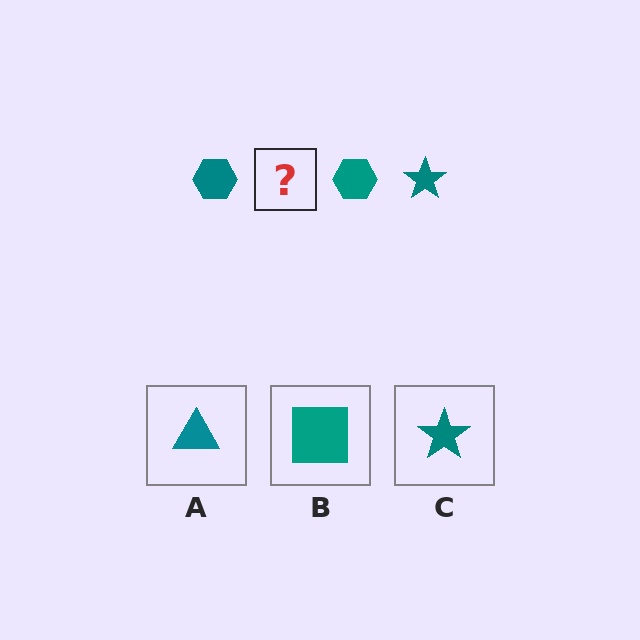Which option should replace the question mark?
Option C.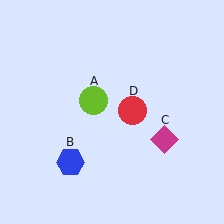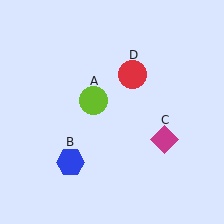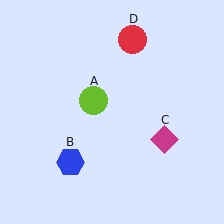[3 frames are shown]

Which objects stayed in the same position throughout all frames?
Lime circle (object A) and blue hexagon (object B) and magenta diamond (object C) remained stationary.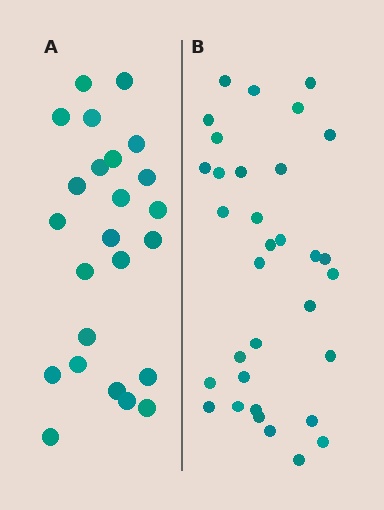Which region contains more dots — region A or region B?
Region B (the right region) has more dots.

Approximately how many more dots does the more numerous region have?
Region B has roughly 8 or so more dots than region A.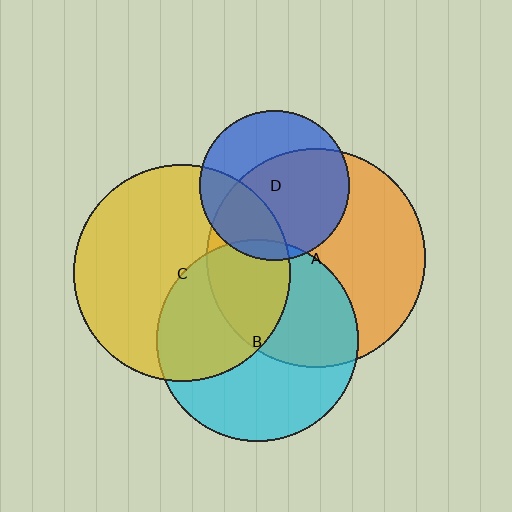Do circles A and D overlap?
Yes.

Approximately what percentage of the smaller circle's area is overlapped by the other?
Approximately 65%.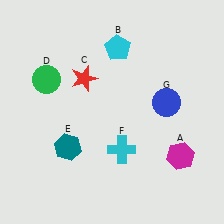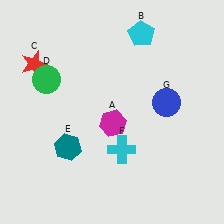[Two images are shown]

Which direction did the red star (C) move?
The red star (C) moved left.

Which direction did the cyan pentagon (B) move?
The cyan pentagon (B) moved right.